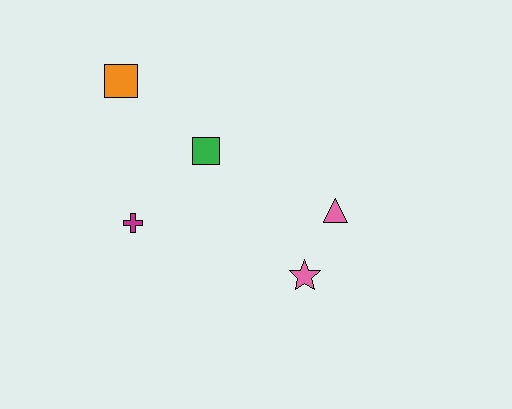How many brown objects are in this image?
There are no brown objects.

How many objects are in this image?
There are 5 objects.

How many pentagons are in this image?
There are no pentagons.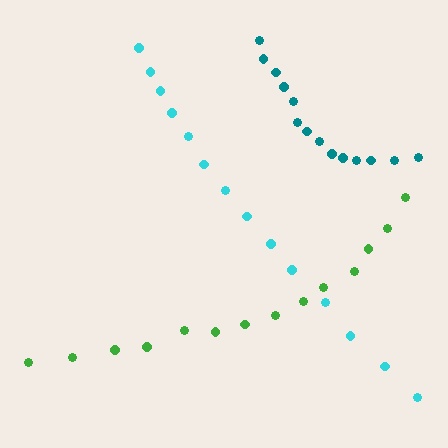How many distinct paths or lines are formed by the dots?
There are 3 distinct paths.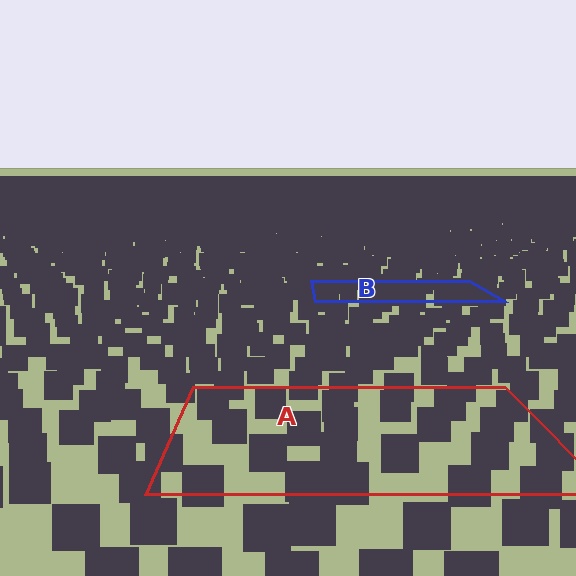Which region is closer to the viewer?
Region A is closer. The texture elements there are larger and more spread out.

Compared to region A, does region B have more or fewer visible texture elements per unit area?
Region B has more texture elements per unit area — they are packed more densely because it is farther away.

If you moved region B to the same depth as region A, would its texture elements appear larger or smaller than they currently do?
They would appear larger. At a closer depth, the same texture elements are projected at a bigger on-screen size.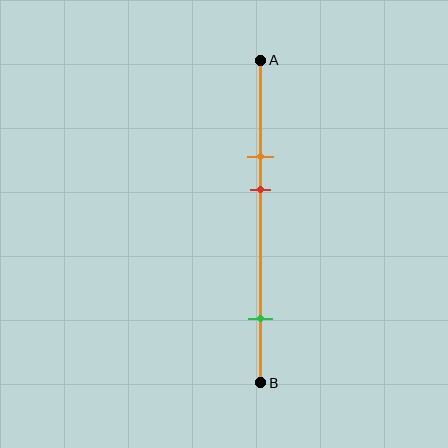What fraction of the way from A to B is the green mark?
The green mark is approximately 80% (0.8) of the way from A to B.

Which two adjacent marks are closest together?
The orange and red marks are the closest adjacent pair.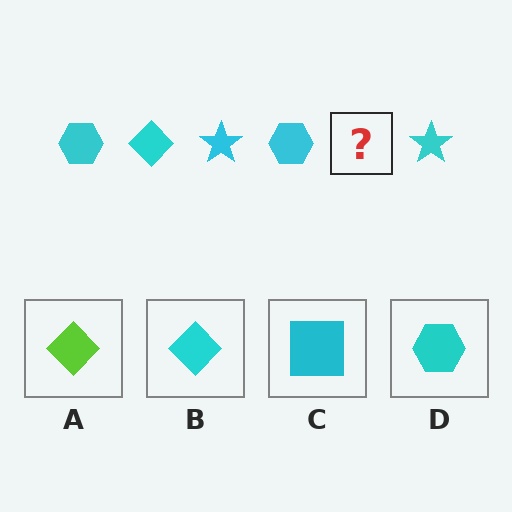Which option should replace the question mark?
Option B.